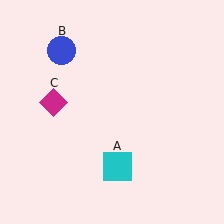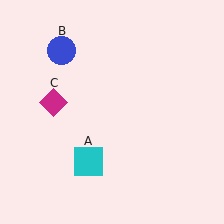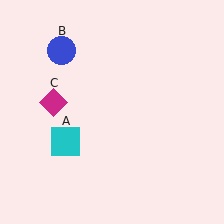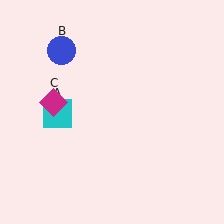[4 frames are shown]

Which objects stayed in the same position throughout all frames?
Blue circle (object B) and magenta diamond (object C) remained stationary.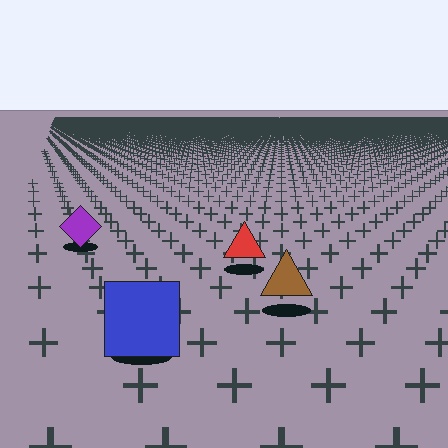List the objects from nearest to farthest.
From nearest to farthest: the blue square, the brown triangle, the red triangle, the purple diamond.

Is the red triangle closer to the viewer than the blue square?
No. The blue square is closer — you can tell from the texture gradient: the ground texture is coarser near it.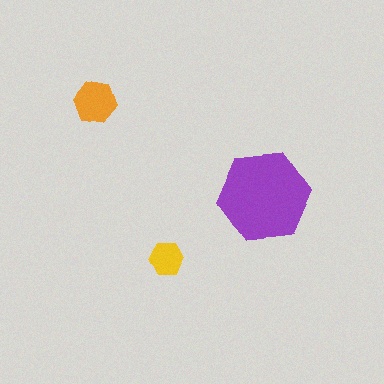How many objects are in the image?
There are 3 objects in the image.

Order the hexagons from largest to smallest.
the purple one, the orange one, the yellow one.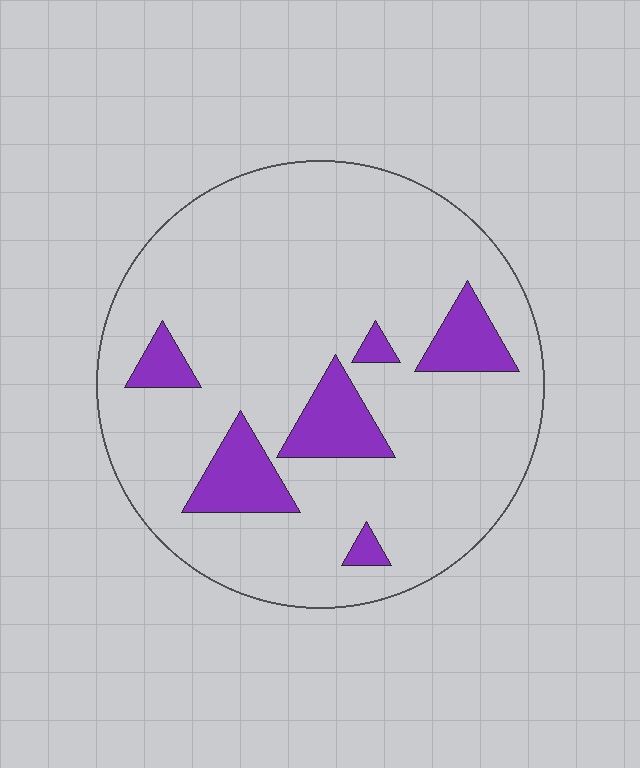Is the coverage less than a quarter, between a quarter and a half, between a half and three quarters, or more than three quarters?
Less than a quarter.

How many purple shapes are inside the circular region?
6.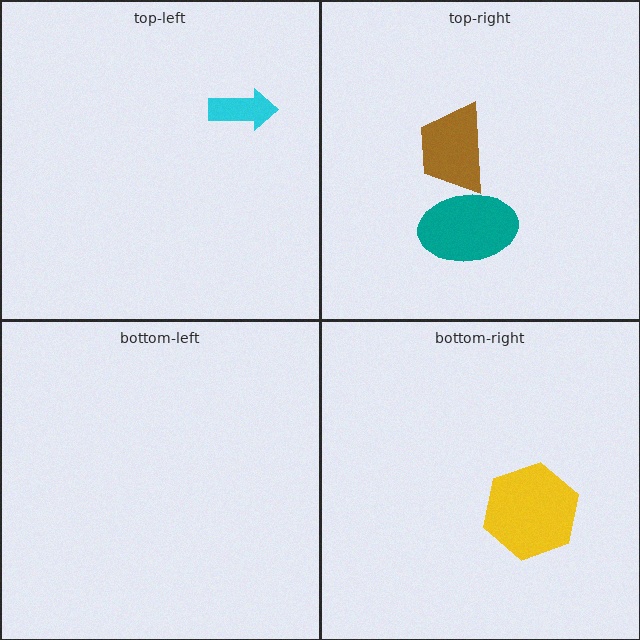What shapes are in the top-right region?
The brown trapezoid, the teal ellipse.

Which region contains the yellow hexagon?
The bottom-right region.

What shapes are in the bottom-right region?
The yellow hexagon.